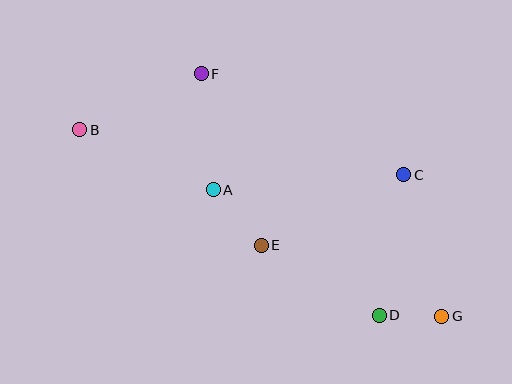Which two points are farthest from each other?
Points B and G are farthest from each other.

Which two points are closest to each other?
Points D and G are closest to each other.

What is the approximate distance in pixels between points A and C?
The distance between A and C is approximately 191 pixels.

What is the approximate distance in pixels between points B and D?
The distance between B and D is approximately 352 pixels.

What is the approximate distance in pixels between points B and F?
The distance between B and F is approximately 134 pixels.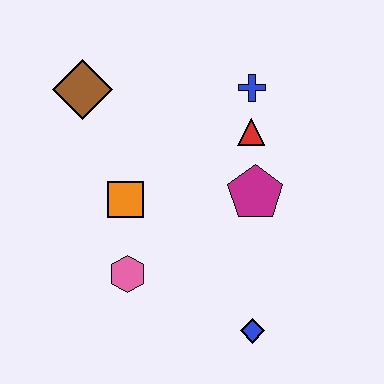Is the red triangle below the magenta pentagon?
No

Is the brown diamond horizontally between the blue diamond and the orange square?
No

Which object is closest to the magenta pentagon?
The red triangle is closest to the magenta pentagon.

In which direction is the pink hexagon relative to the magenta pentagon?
The pink hexagon is to the left of the magenta pentagon.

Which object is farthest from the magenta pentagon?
The brown diamond is farthest from the magenta pentagon.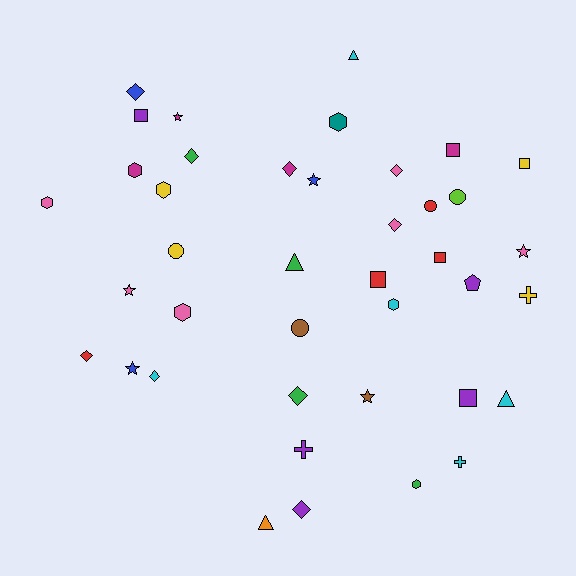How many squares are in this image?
There are 6 squares.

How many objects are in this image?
There are 40 objects.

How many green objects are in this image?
There are 4 green objects.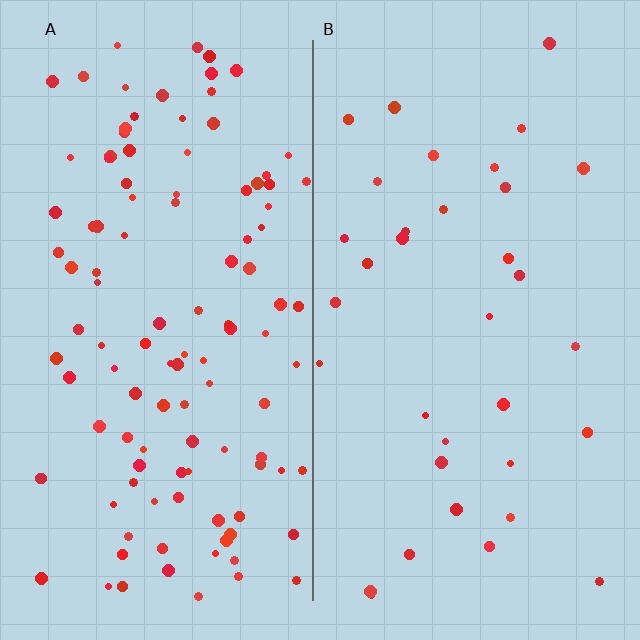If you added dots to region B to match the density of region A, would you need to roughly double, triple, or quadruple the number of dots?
Approximately triple.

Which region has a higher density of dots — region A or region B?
A (the left).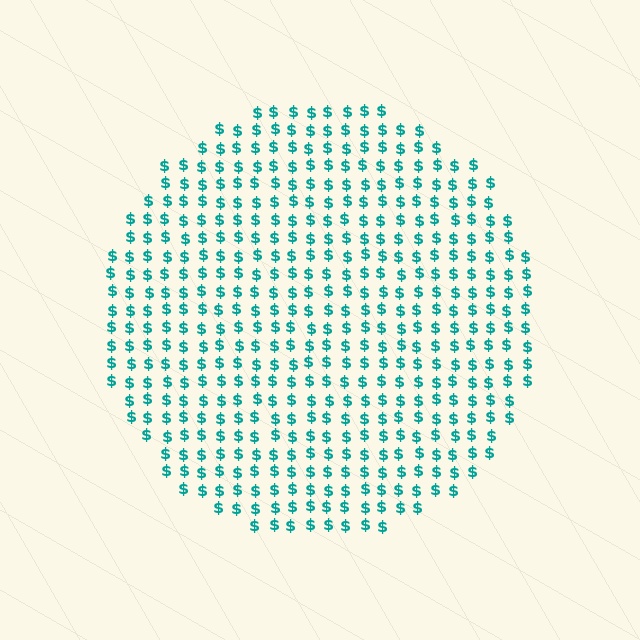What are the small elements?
The small elements are dollar signs.